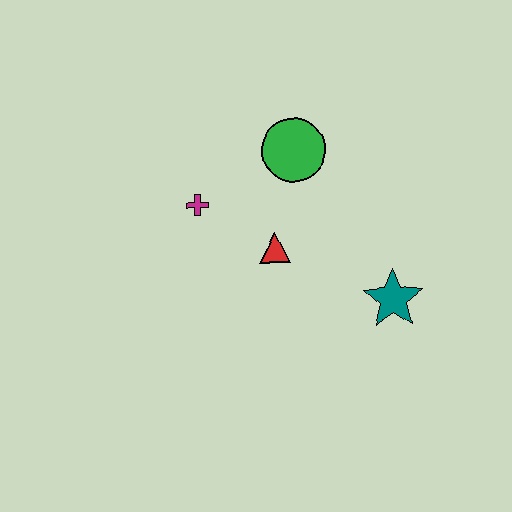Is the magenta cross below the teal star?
No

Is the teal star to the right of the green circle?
Yes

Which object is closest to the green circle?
The red triangle is closest to the green circle.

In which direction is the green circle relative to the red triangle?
The green circle is above the red triangle.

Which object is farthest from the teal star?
The magenta cross is farthest from the teal star.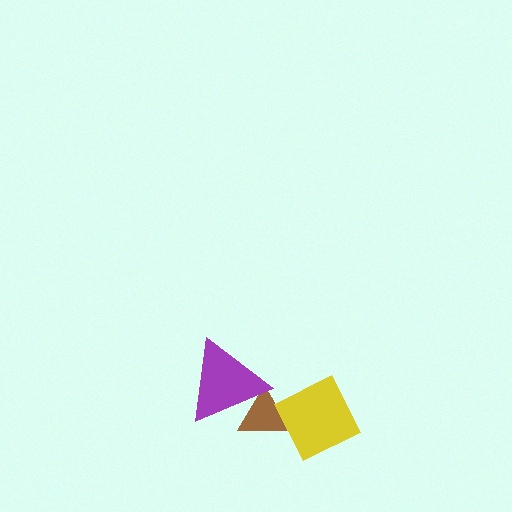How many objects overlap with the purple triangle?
1 object overlaps with the purple triangle.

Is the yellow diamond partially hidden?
No, no other shape covers it.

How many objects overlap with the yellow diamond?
1 object overlaps with the yellow diamond.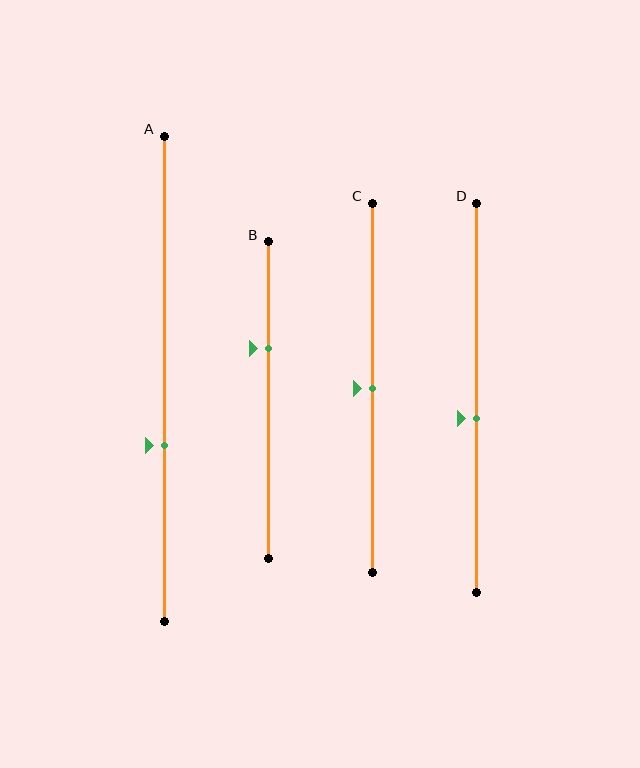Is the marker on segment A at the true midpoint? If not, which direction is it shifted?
No, the marker on segment A is shifted downward by about 14% of the segment length.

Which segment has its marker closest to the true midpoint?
Segment C has its marker closest to the true midpoint.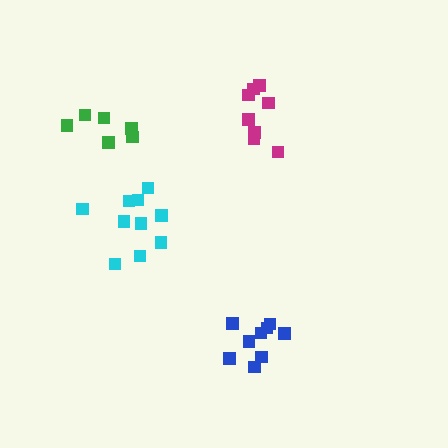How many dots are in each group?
Group 1: 6 dots, Group 2: 9 dots, Group 3: 10 dots, Group 4: 8 dots (33 total).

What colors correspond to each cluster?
The clusters are colored: green, blue, cyan, magenta.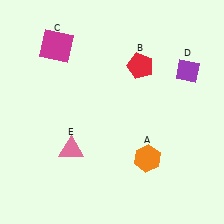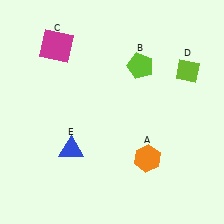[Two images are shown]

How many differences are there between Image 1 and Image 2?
There are 3 differences between the two images.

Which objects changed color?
B changed from red to lime. D changed from purple to lime. E changed from pink to blue.